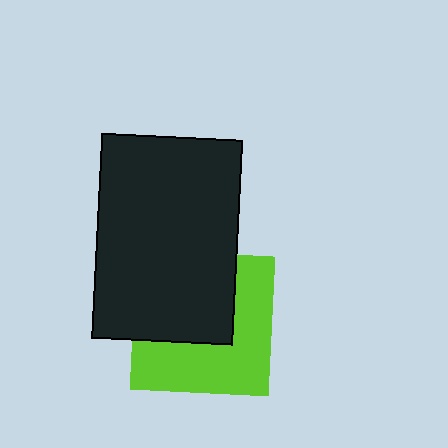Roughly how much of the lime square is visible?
About half of it is visible (roughly 52%).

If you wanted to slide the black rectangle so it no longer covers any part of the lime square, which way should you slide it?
Slide it toward the upper-left — that is the most direct way to separate the two shapes.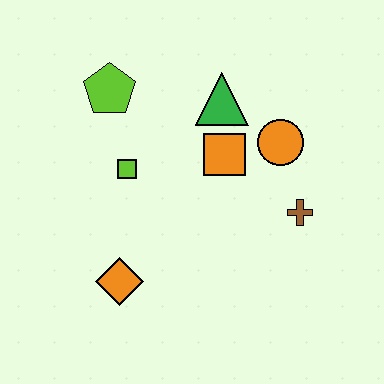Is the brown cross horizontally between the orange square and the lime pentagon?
No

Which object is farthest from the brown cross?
The lime pentagon is farthest from the brown cross.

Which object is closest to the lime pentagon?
The lime square is closest to the lime pentagon.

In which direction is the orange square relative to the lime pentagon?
The orange square is to the right of the lime pentagon.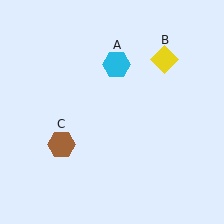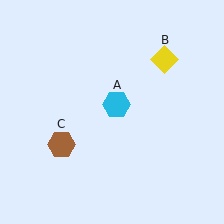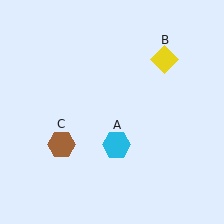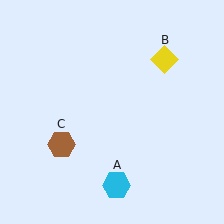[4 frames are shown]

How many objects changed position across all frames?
1 object changed position: cyan hexagon (object A).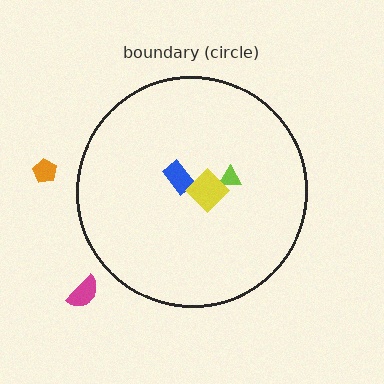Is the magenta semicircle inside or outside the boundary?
Outside.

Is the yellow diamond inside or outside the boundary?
Inside.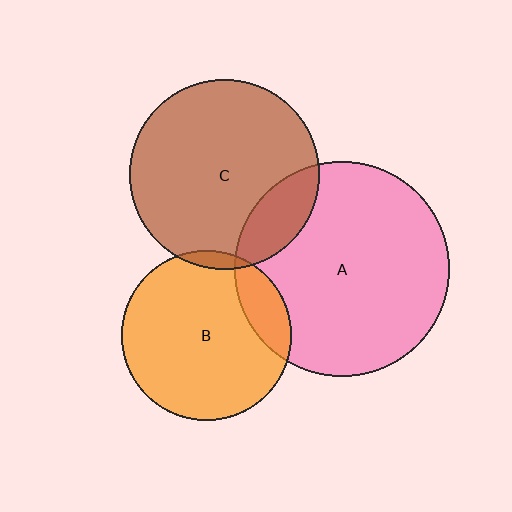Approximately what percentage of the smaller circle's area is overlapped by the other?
Approximately 5%.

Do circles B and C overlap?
Yes.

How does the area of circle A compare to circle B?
Approximately 1.6 times.